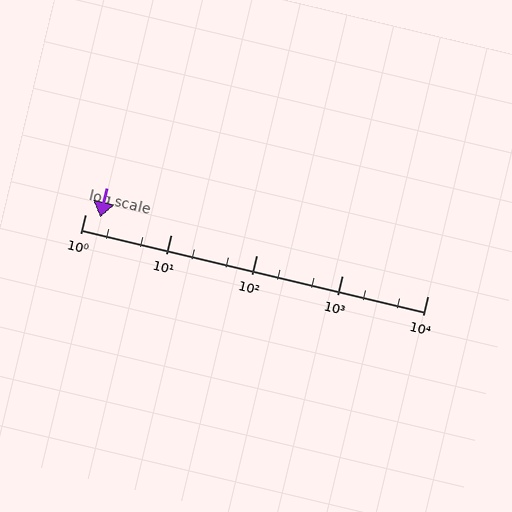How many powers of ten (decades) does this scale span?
The scale spans 4 decades, from 1 to 10000.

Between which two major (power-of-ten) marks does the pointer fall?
The pointer is between 1 and 10.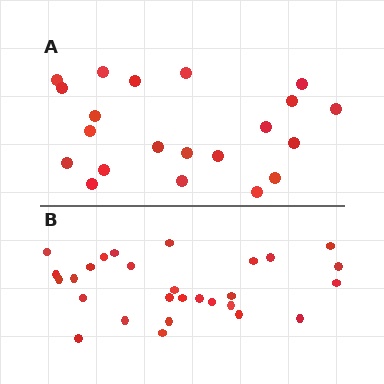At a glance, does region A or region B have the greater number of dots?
Region B (the bottom region) has more dots.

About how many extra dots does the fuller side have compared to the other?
Region B has roughly 8 or so more dots than region A.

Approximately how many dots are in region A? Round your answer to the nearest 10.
About 20 dots. (The exact count is 21, which rounds to 20.)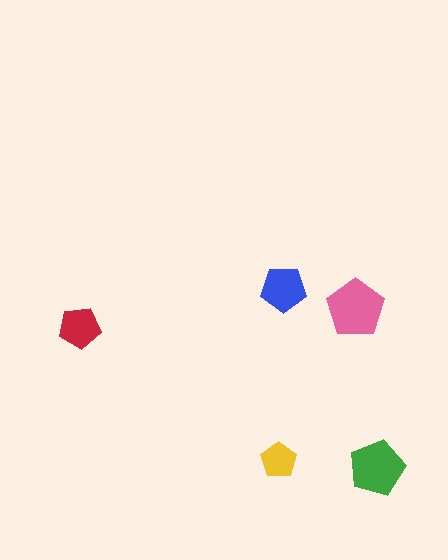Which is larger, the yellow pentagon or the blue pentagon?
The blue one.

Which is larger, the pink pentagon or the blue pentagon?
The pink one.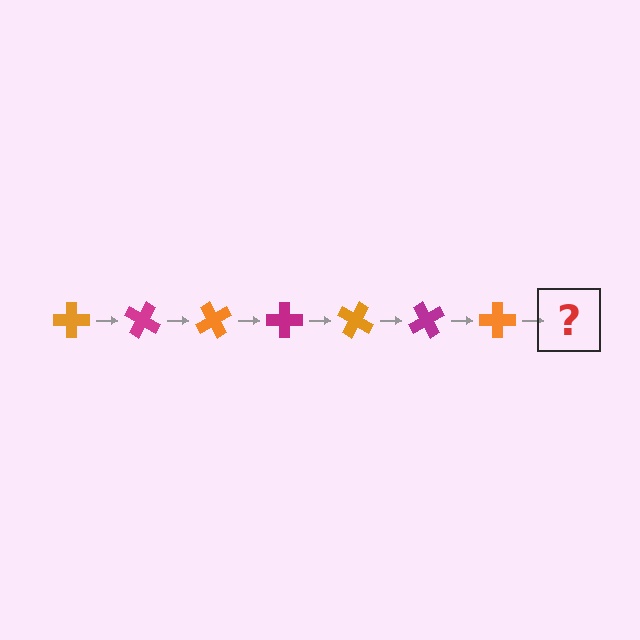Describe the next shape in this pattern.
It should be a magenta cross, rotated 210 degrees from the start.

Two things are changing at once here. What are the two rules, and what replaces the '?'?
The two rules are that it rotates 30 degrees each step and the color cycles through orange and magenta. The '?' should be a magenta cross, rotated 210 degrees from the start.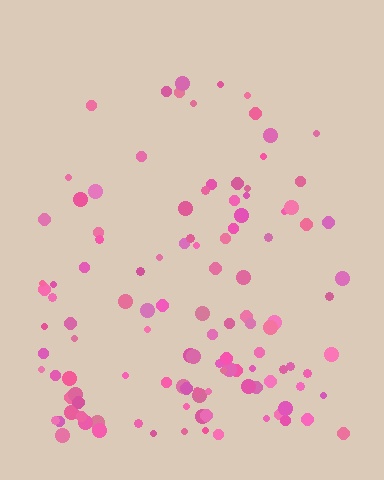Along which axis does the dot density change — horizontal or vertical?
Vertical.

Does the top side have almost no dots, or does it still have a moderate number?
Still a moderate number, just noticeably fewer than the bottom.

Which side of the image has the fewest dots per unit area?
The top.